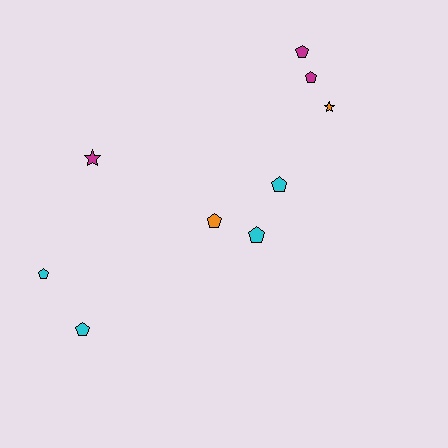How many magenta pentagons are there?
There are 2 magenta pentagons.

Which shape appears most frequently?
Pentagon, with 7 objects.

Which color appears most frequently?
Cyan, with 4 objects.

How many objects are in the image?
There are 9 objects.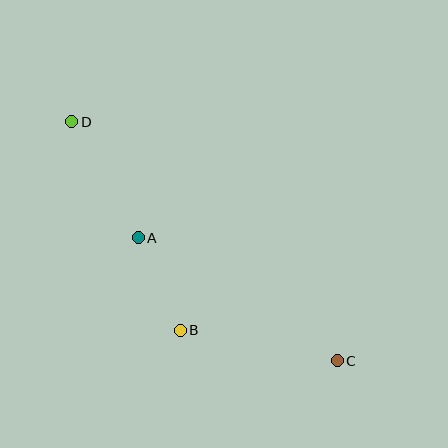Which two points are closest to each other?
Points A and B are closest to each other.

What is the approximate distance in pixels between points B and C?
The distance between B and C is approximately 160 pixels.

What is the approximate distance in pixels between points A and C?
The distance between A and C is approximately 234 pixels.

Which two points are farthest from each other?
Points C and D are farthest from each other.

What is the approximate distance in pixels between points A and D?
The distance between A and D is approximately 134 pixels.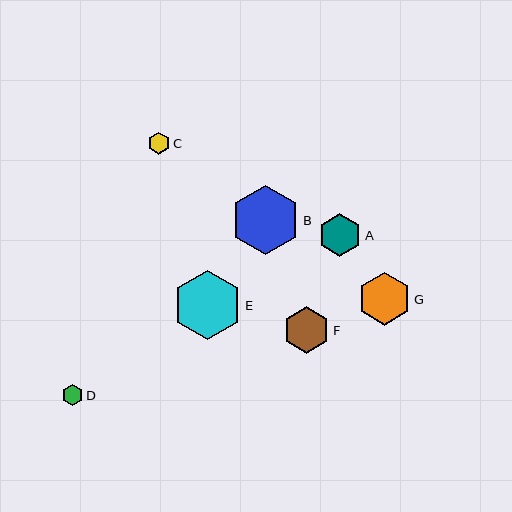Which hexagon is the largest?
Hexagon B is the largest with a size of approximately 69 pixels.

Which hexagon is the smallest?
Hexagon D is the smallest with a size of approximately 21 pixels.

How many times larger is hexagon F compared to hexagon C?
Hexagon F is approximately 2.1 times the size of hexagon C.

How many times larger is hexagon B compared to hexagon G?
Hexagon B is approximately 1.3 times the size of hexagon G.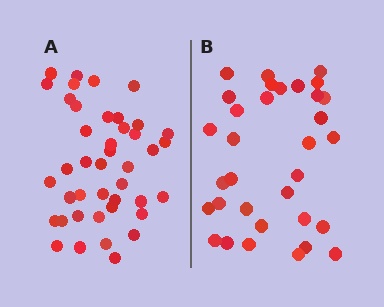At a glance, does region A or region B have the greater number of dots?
Region A (the left region) has more dots.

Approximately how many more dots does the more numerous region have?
Region A has roughly 8 or so more dots than region B.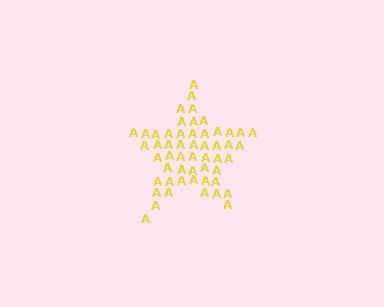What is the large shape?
The large shape is a star.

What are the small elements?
The small elements are letter A's.